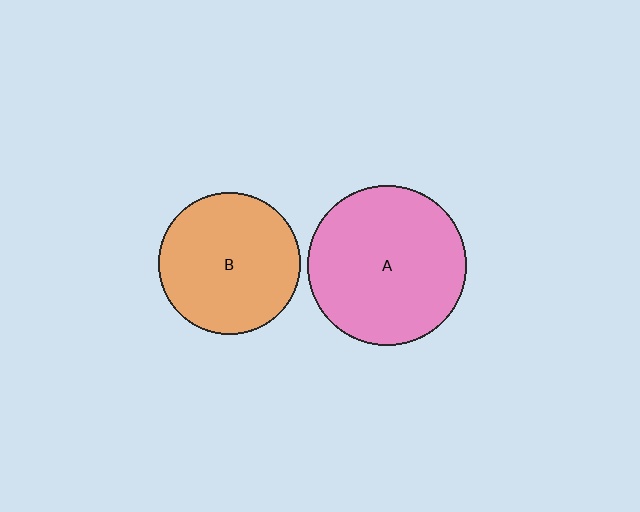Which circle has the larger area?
Circle A (pink).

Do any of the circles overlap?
No, none of the circles overlap.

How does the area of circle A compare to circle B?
Approximately 1.3 times.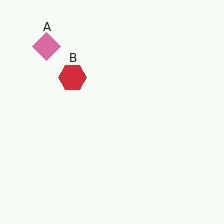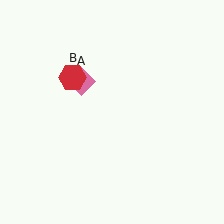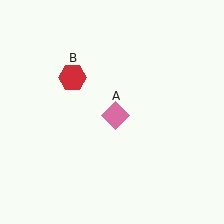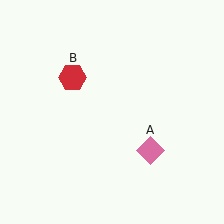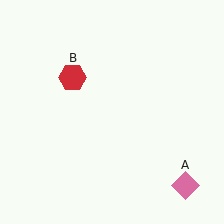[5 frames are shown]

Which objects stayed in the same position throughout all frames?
Red hexagon (object B) remained stationary.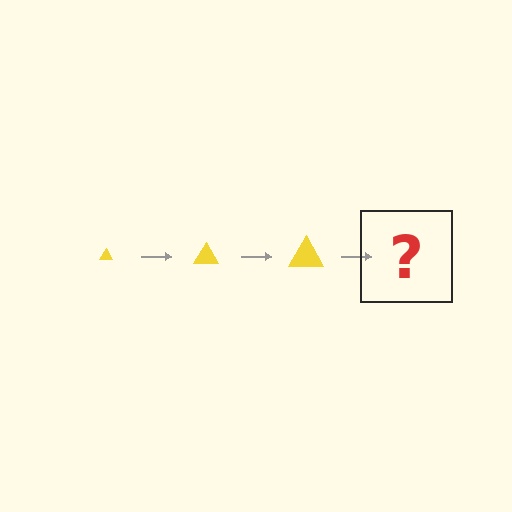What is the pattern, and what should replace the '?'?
The pattern is that the triangle gets progressively larger each step. The '?' should be a yellow triangle, larger than the previous one.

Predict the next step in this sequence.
The next step is a yellow triangle, larger than the previous one.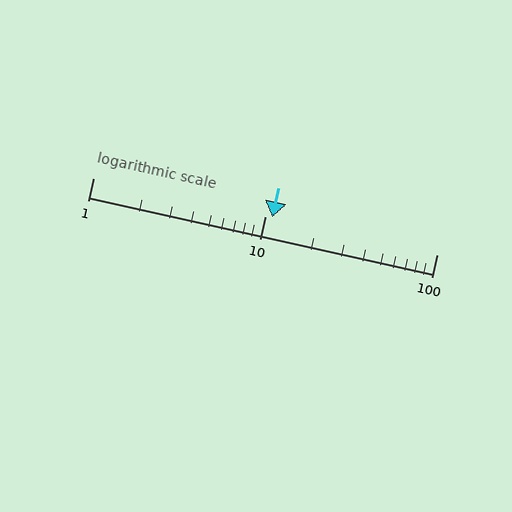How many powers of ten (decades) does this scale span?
The scale spans 2 decades, from 1 to 100.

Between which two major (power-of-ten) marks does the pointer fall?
The pointer is between 10 and 100.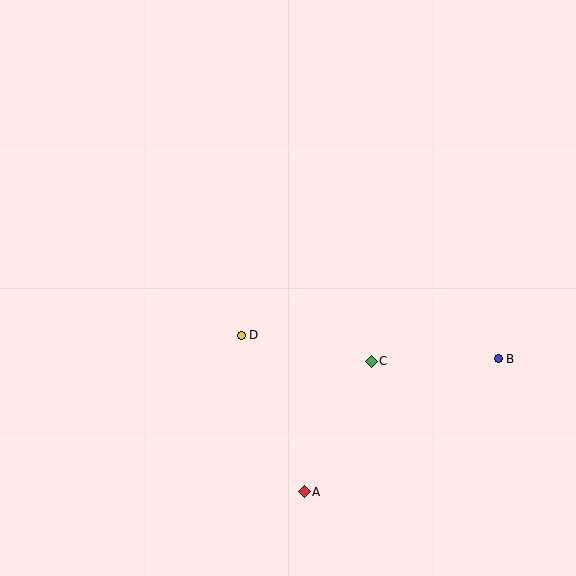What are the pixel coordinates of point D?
Point D is at (241, 335).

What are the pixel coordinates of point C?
Point C is at (371, 361).